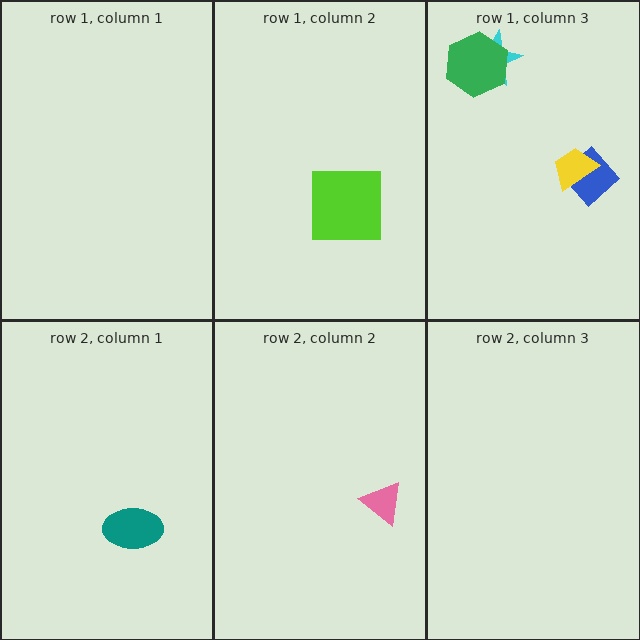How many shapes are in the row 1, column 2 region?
1.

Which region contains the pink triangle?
The row 2, column 2 region.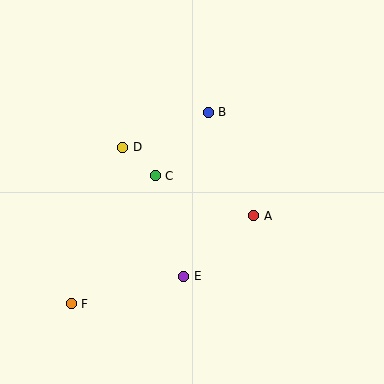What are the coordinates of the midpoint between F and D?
The midpoint between F and D is at (97, 225).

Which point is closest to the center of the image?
Point C at (155, 176) is closest to the center.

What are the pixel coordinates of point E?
Point E is at (184, 276).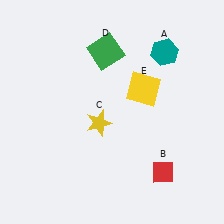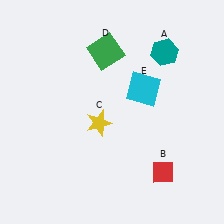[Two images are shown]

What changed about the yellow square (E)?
In Image 1, E is yellow. In Image 2, it changed to cyan.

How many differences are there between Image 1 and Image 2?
There is 1 difference between the two images.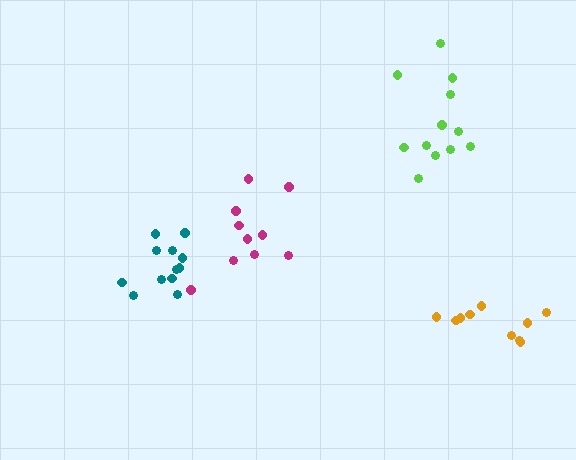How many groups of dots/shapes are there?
There are 4 groups.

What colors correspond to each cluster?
The clusters are colored: magenta, lime, orange, teal.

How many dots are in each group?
Group 1: 10 dots, Group 2: 12 dots, Group 3: 10 dots, Group 4: 12 dots (44 total).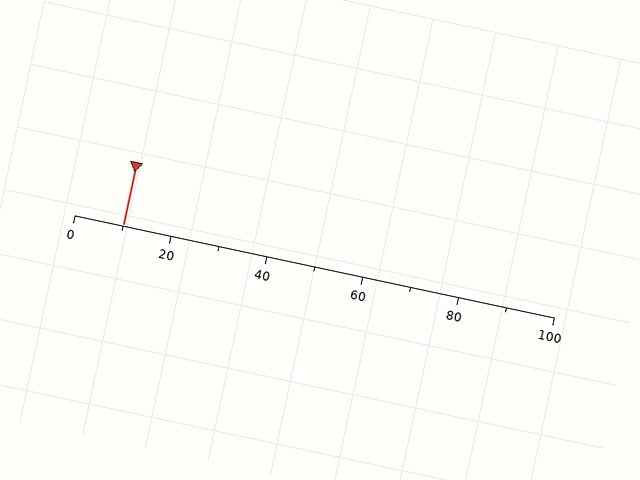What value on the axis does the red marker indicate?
The marker indicates approximately 10.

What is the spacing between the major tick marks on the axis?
The major ticks are spaced 20 apart.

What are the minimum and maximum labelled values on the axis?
The axis runs from 0 to 100.